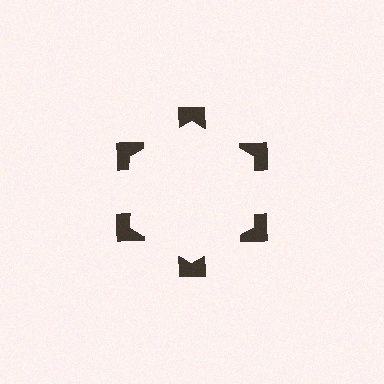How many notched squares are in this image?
There are 6 — one at each vertex of the illusory hexagon.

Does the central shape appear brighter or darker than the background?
It typically appears slightly brighter than the background, even though no actual brightness change is drawn.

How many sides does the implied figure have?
6 sides.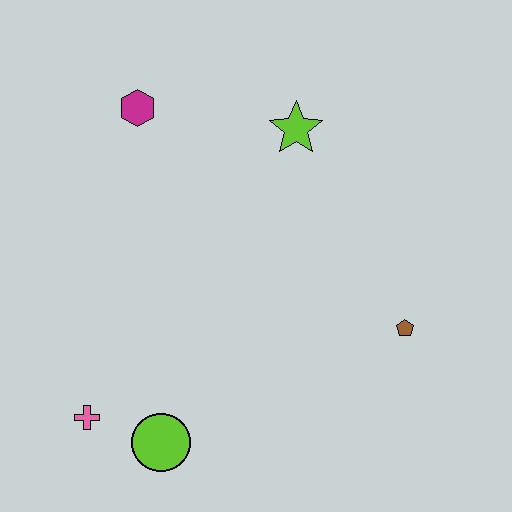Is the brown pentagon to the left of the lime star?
No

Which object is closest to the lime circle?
The pink cross is closest to the lime circle.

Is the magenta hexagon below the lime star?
No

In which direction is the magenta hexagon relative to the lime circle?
The magenta hexagon is above the lime circle.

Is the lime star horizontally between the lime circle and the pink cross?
No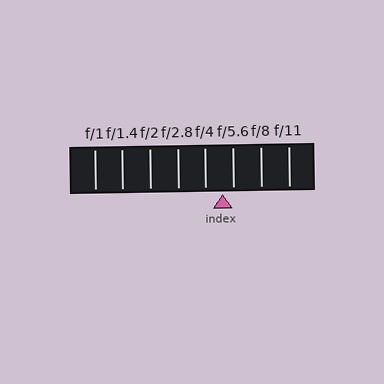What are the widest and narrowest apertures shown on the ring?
The widest aperture shown is f/1 and the narrowest is f/11.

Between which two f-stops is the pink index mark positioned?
The index mark is between f/4 and f/5.6.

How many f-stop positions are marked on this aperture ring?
There are 8 f-stop positions marked.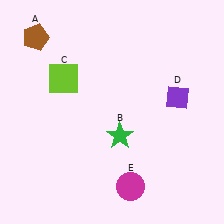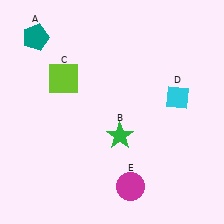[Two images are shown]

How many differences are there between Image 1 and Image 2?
There are 2 differences between the two images.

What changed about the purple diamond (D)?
In Image 1, D is purple. In Image 2, it changed to cyan.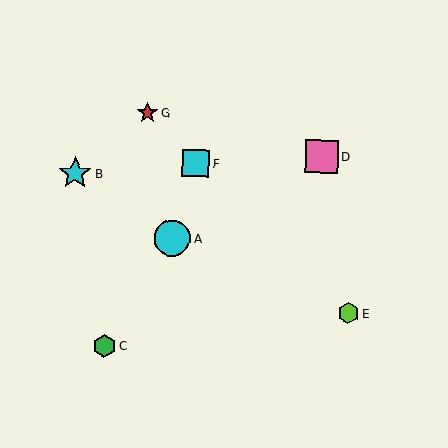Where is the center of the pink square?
The center of the pink square is at (322, 157).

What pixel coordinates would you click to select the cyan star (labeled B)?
Click at (75, 174) to select the cyan star B.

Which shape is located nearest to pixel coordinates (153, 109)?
The red star (labeled G) at (147, 113) is nearest to that location.